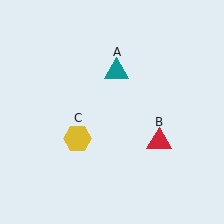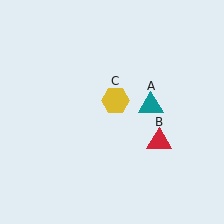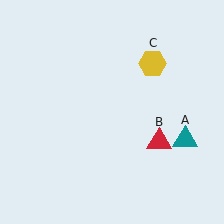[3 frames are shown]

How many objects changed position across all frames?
2 objects changed position: teal triangle (object A), yellow hexagon (object C).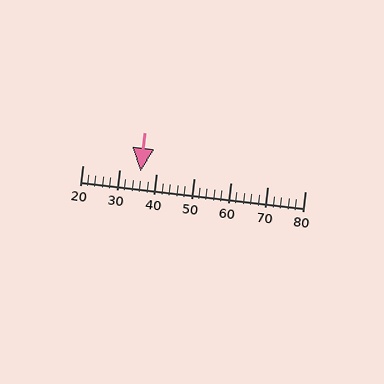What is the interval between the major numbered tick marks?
The major tick marks are spaced 10 units apart.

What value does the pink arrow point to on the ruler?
The pink arrow points to approximately 36.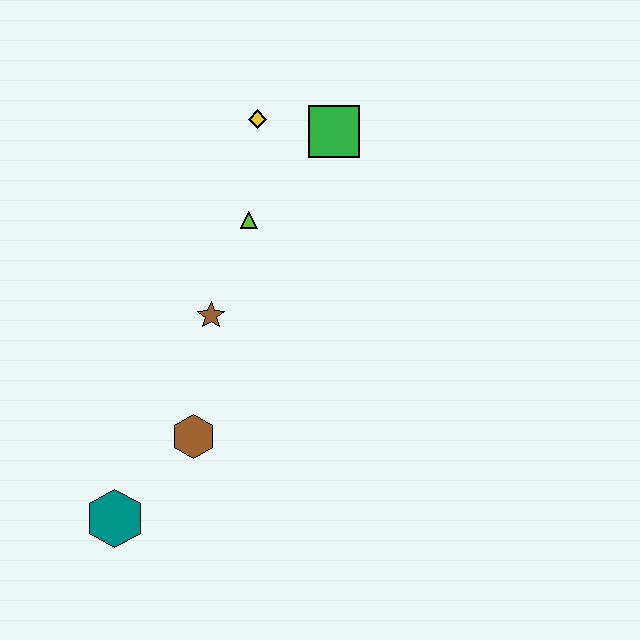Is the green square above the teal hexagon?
Yes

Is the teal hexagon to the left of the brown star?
Yes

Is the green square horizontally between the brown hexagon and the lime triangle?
No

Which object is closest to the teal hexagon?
The brown hexagon is closest to the teal hexagon.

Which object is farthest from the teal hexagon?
The green square is farthest from the teal hexagon.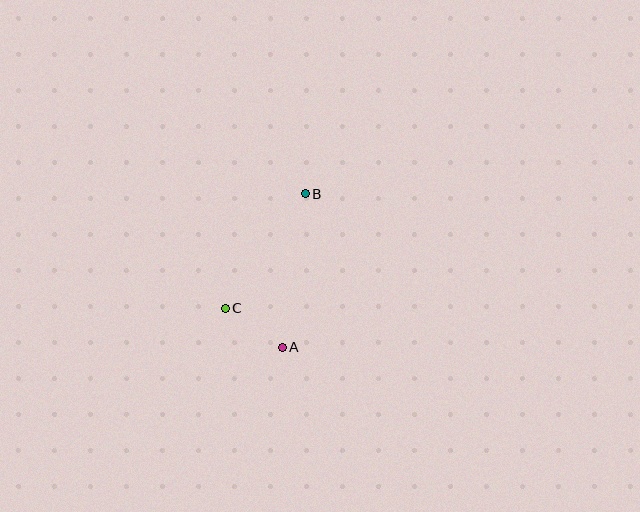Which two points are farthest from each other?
Points A and B are farthest from each other.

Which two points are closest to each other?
Points A and C are closest to each other.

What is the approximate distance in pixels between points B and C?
The distance between B and C is approximately 139 pixels.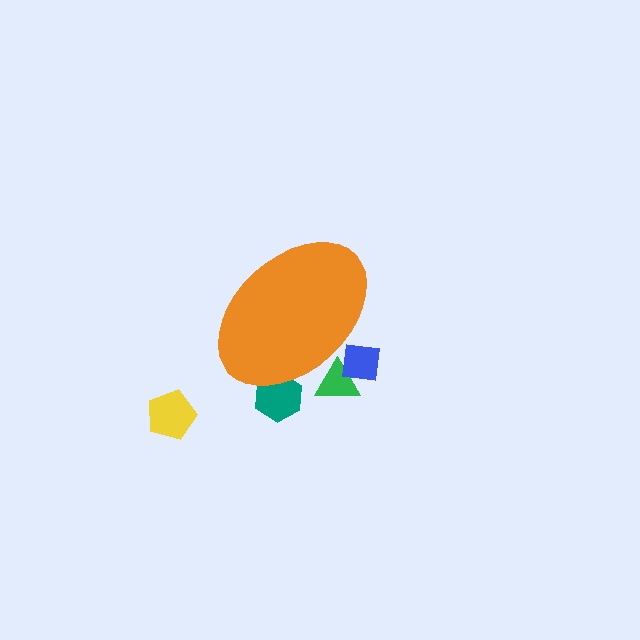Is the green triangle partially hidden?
Yes, the green triangle is partially hidden behind the orange ellipse.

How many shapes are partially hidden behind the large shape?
3 shapes are partially hidden.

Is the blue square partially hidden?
Yes, the blue square is partially hidden behind the orange ellipse.